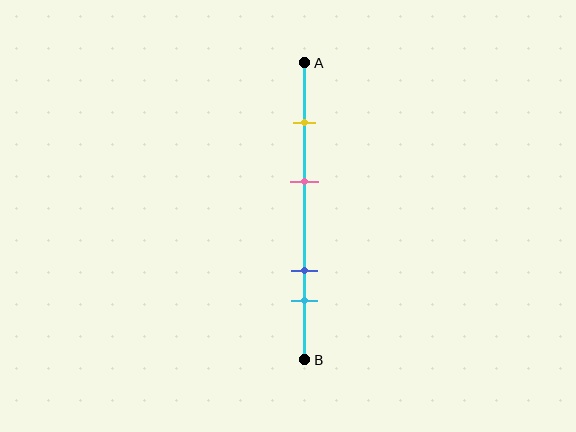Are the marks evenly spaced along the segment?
No, the marks are not evenly spaced.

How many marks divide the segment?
There are 4 marks dividing the segment.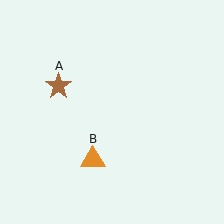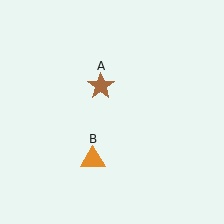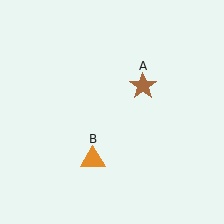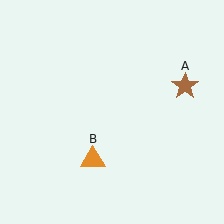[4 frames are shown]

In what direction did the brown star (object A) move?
The brown star (object A) moved right.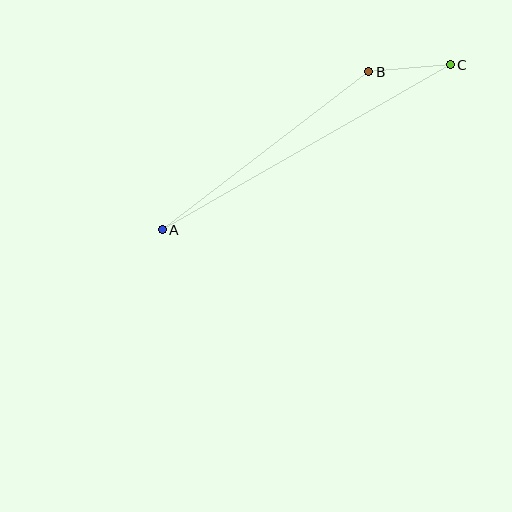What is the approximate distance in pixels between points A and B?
The distance between A and B is approximately 260 pixels.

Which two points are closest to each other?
Points B and C are closest to each other.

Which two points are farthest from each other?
Points A and C are farthest from each other.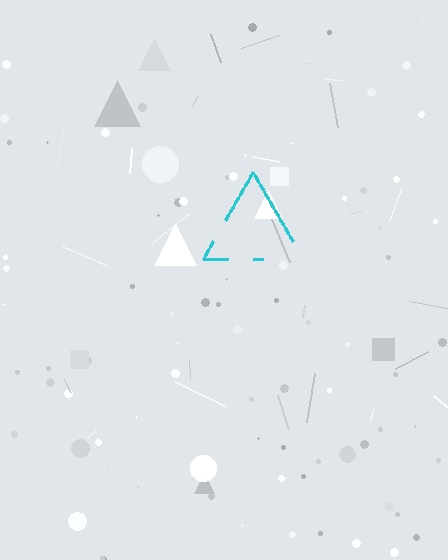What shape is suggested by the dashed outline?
The dashed outline suggests a triangle.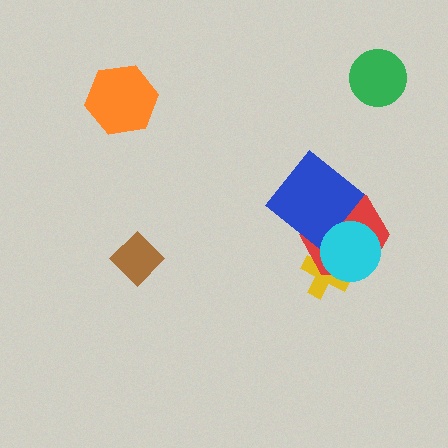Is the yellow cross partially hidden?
Yes, it is partially covered by another shape.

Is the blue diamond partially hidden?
Yes, it is partially covered by another shape.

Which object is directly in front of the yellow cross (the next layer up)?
The red hexagon is directly in front of the yellow cross.